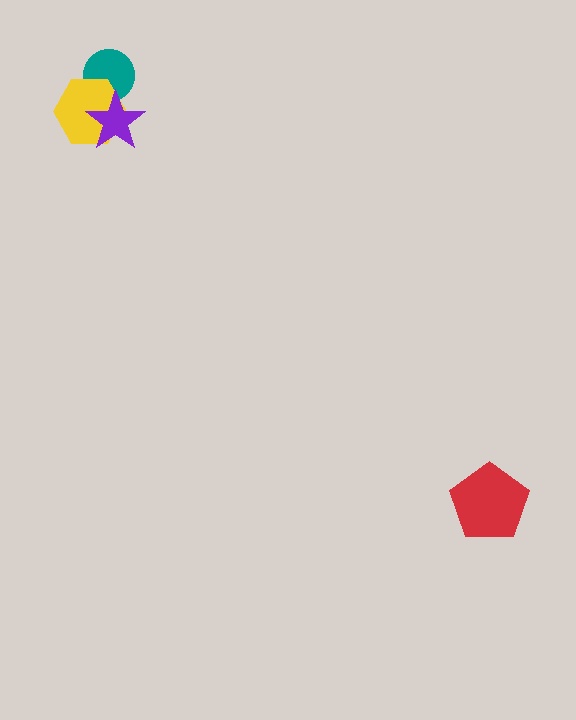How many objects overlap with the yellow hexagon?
2 objects overlap with the yellow hexagon.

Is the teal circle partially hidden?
Yes, it is partially covered by another shape.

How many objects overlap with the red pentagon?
0 objects overlap with the red pentagon.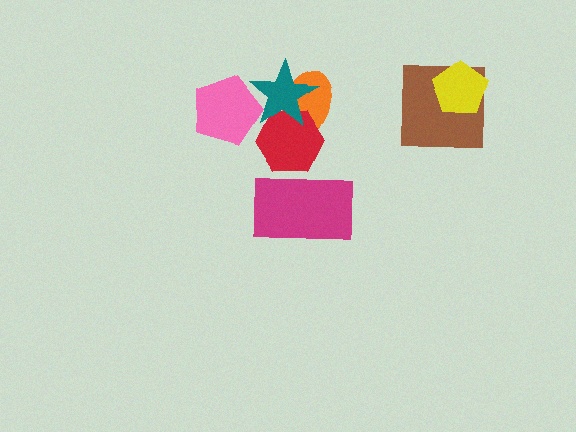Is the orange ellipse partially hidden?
Yes, it is partially covered by another shape.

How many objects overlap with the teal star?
3 objects overlap with the teal star.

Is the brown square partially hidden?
Yes, it is partially covered by another shape.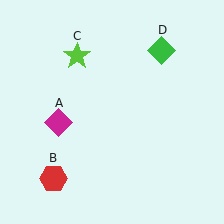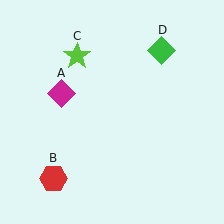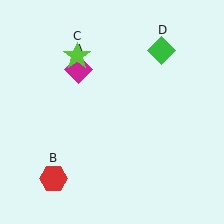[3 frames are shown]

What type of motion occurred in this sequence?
The magenta diamond (object A) rotated clockwise around the center of the scene.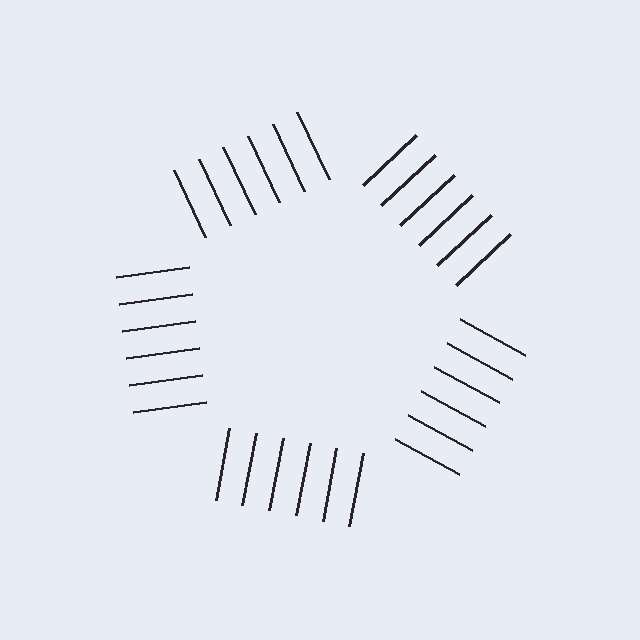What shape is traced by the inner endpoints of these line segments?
An illusory pentagon — the line segments terminate on its edges but no continuous stroke is drawn.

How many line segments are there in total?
30 — 6 along each of the 5 edges.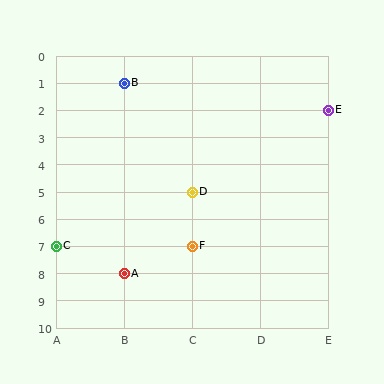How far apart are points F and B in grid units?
Points F and B are 1 column and 6 rows apart (about 6.1 grid units diagonally).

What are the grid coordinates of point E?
Point E is at grid coordinates (E, 2).